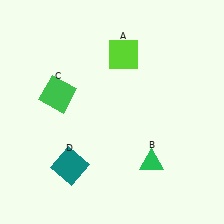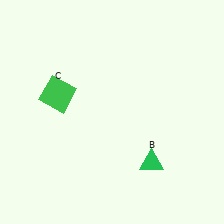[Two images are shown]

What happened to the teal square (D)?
The teal square (D) was removed in Image 2. It was in the bottom-left area of Image 1.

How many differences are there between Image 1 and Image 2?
There are 2 differences between the two images.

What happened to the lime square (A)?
The lime square (A) was removed in Image 2. It was in the top-right area of Image 1.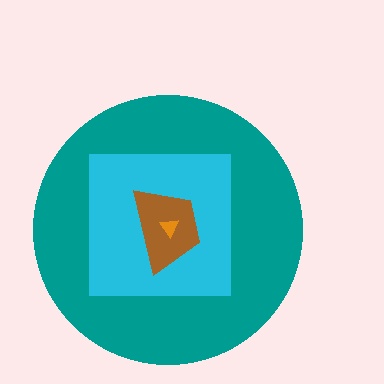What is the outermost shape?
The teal circle.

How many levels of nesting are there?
4.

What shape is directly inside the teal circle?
The cyan square.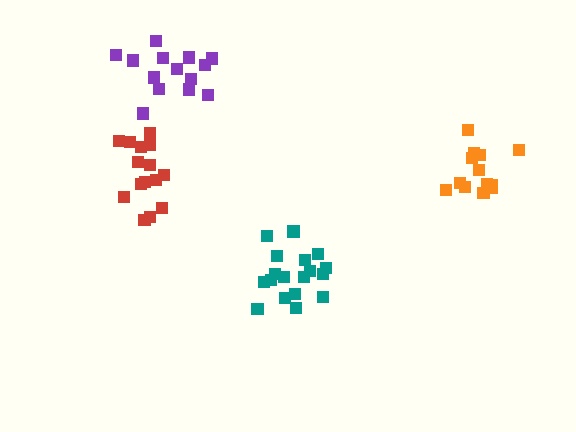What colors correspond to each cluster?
The clusters are colored: purple, orange, red, teal.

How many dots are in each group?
Group 1: 15 dots, Group 2: 13 dots, Group 3: 15 dots, Group 4: 18 dots (61 total).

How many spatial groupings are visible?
There are 4 spatial groupings.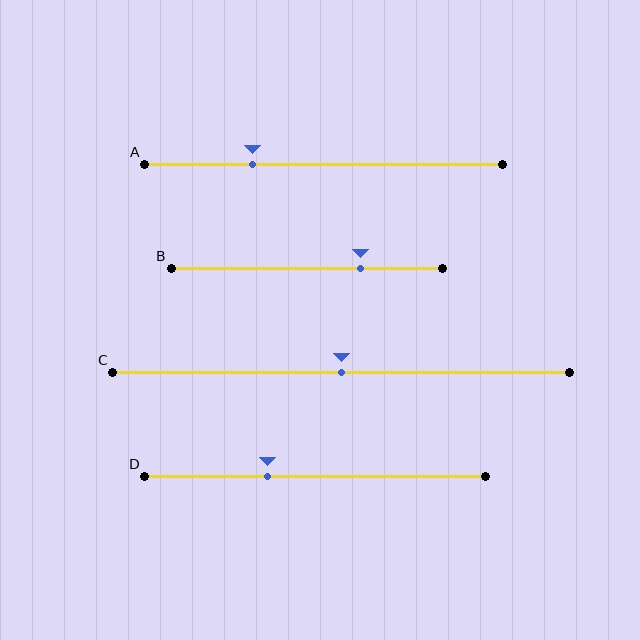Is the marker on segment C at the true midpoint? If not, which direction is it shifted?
Yes, the marker on segment C is at the true midpoint.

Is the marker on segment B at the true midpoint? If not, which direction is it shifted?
No, the marker on segment B is shifted to the right by about 20% of the segment length.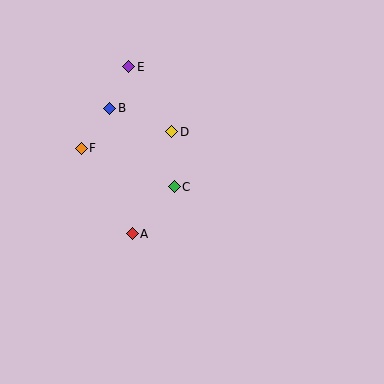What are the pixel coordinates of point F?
Point F is at (81, 148).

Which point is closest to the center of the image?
Point C at (174, 187) is closest to the center.